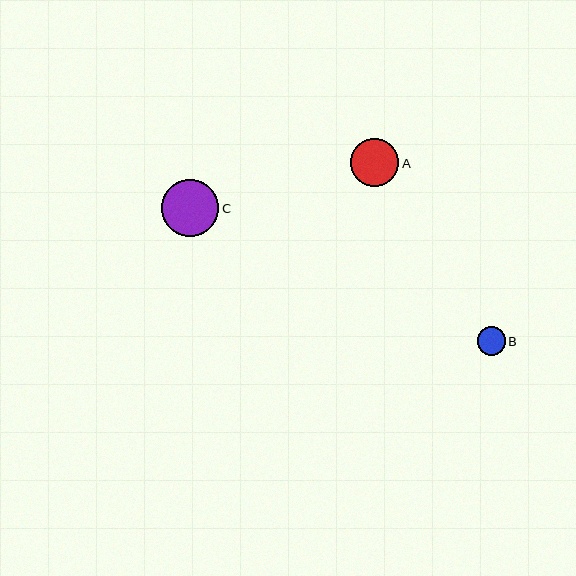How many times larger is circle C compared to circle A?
Circle C is approximately 1.2 times the size of circle A.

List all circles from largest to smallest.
From largest to smallest: C, A, B.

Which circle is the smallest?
Circle B is the smallest with a size of approximately 28 pixels.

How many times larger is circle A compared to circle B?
Circle A is approximately 1.7 times the size of circle B.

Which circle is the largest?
Circle C is the largest with a size of approximately 57 pixels.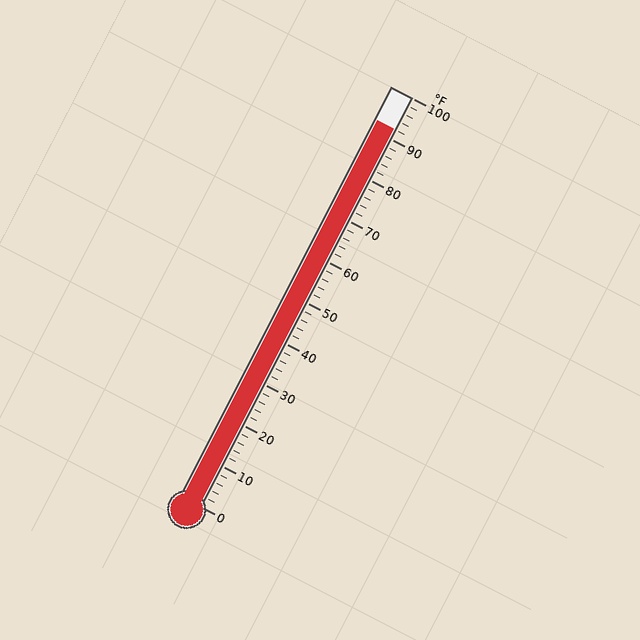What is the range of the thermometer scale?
The thermometer scale ranges from 0°F to 100°F.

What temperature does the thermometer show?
The thermometer shows approximately 92°F.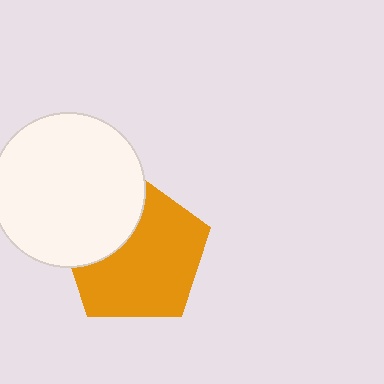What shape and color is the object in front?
The object in front is a white circle.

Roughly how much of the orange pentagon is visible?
Most of it is visible (roughly 69%).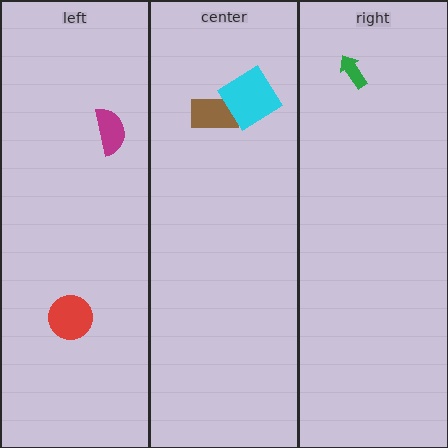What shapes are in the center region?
The brown rectangle, the cyan diamond.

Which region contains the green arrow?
The right region.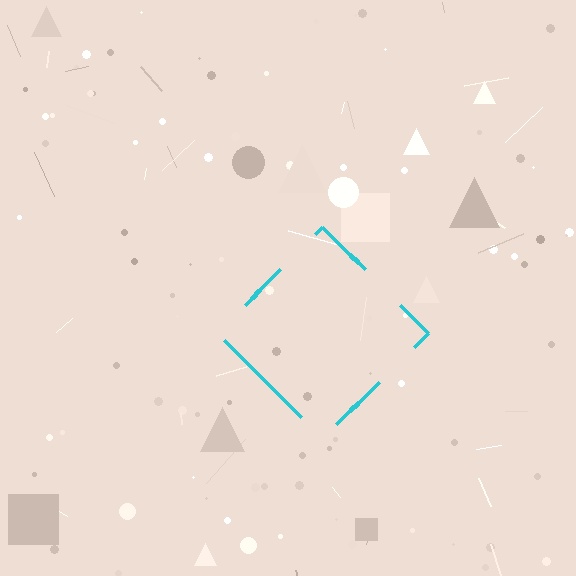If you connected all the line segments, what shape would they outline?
They would outline a diamond.